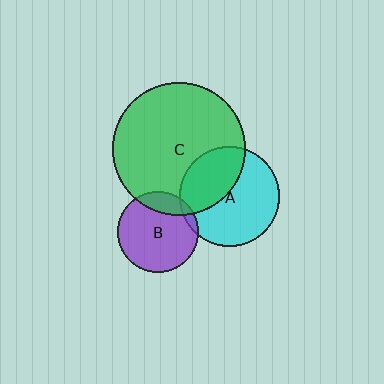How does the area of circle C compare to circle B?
Approximately 2.7 times.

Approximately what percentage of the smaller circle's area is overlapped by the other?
Approximately 5%.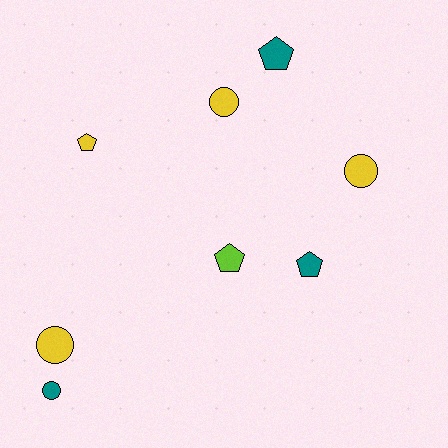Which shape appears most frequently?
Circle, with 4 objects.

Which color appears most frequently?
Yellow, with 4 objects.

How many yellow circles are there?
There are 3 yellow circles.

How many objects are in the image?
There are 8 objects.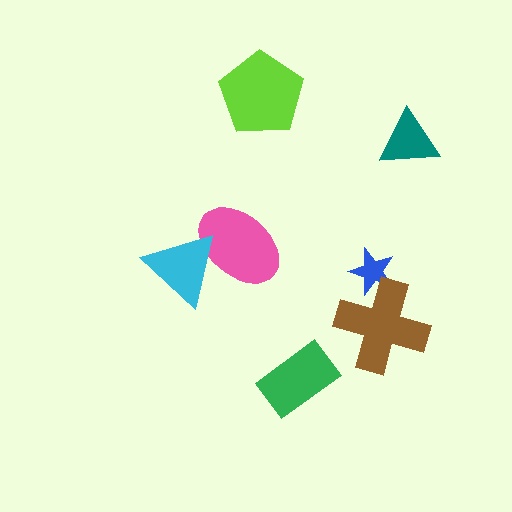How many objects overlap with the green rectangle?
0 objects overlap with the green rectangle.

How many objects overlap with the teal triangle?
0 objects overlap with the teal triangle.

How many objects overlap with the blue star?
1 object overlaps with the blue star.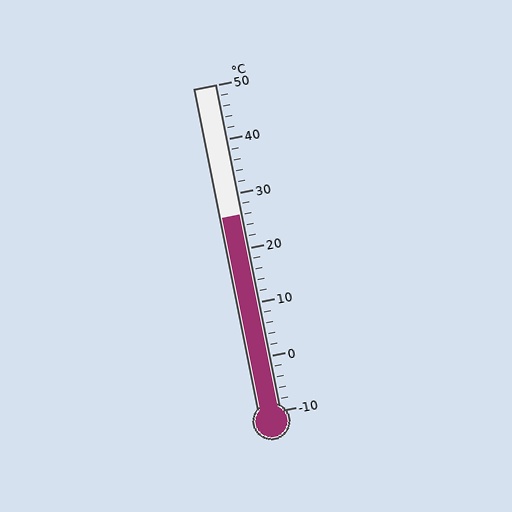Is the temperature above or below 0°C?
The temperature is above 0°C.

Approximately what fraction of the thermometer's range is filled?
The thermometer is filled to approximately 60% of its range.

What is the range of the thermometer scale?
The thermometer scale ranges from -10°C to 50°C.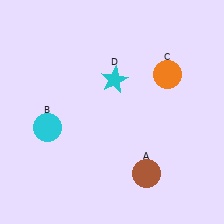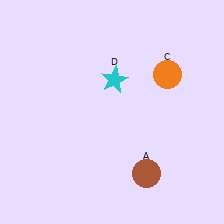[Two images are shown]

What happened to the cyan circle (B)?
The cyan circle (B) was removed in Image 2. It was in the bottom-left area of Image 1.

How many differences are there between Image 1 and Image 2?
There is 1 difference between the two images.